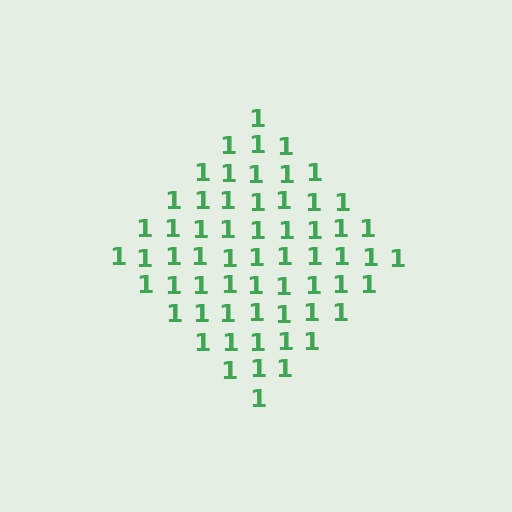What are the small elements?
The small elements are digit 1's.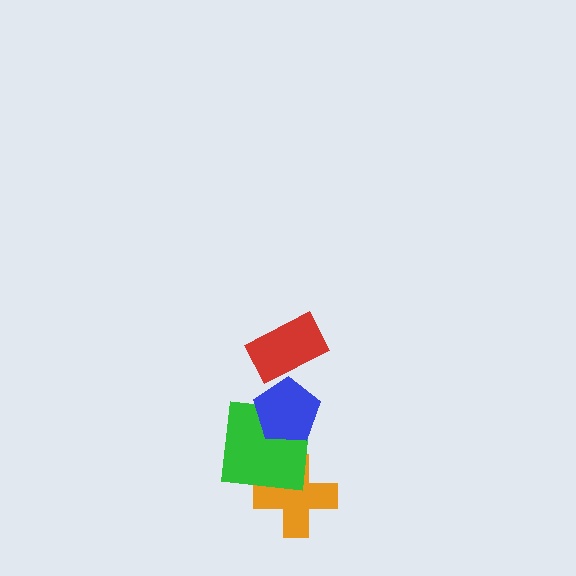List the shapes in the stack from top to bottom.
From top to bottom: the red rectangle, the blue pentagon, the green square, the orange cross.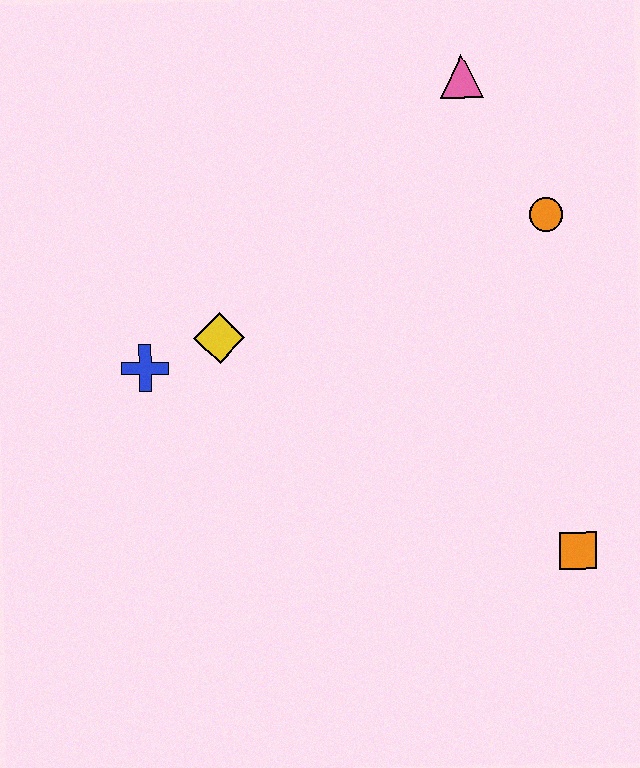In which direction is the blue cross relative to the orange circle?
The blue cross is to the left of the orange circle.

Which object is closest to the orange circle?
The pink triangle is closest to the orange circle.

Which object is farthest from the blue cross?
The orange square is farthest from the blue cross.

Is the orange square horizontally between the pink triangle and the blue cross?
No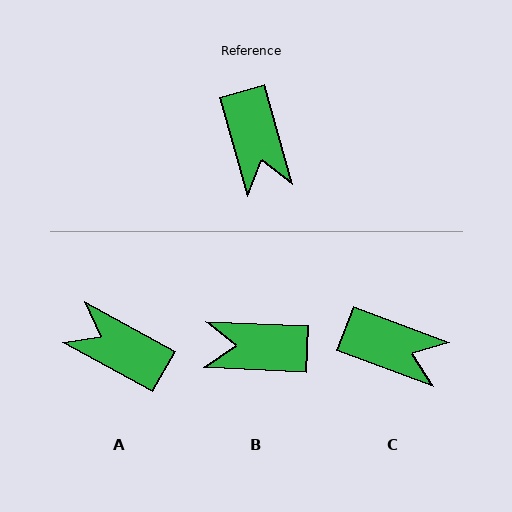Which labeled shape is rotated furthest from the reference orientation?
A, about 135 degrees away.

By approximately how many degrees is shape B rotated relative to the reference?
Approximately 108 degrees clockwise.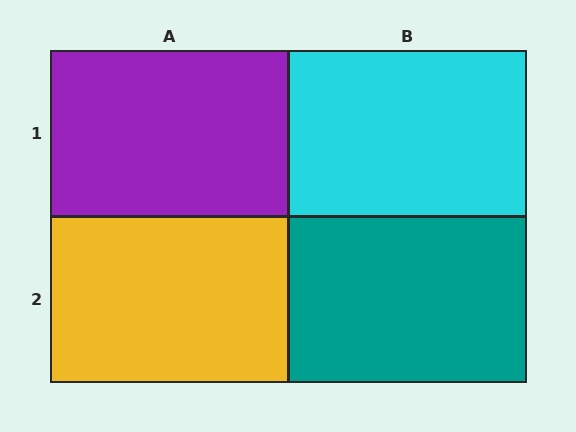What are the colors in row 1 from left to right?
Purple, cyan.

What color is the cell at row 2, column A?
Yellow.